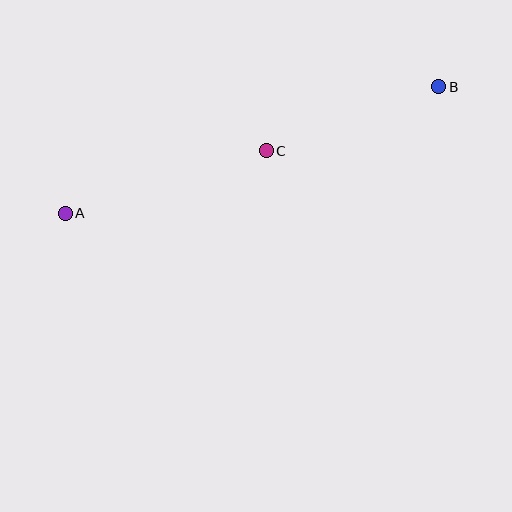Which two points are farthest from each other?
Points A and B are farthest from each other.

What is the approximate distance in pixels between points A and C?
The distance between A and C is approximately 211 pixels.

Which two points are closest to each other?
Points B and C are closest to each other.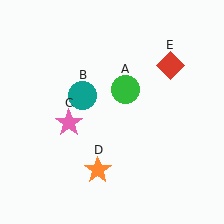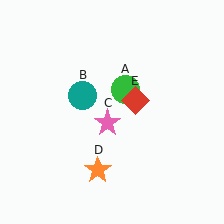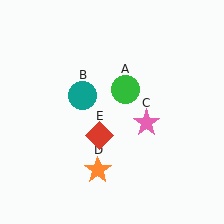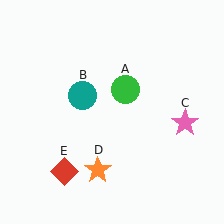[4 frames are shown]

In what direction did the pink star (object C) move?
The pink star (object C) moved right.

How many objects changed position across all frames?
2 objects changed position: pink star (object C), red diamond (object E).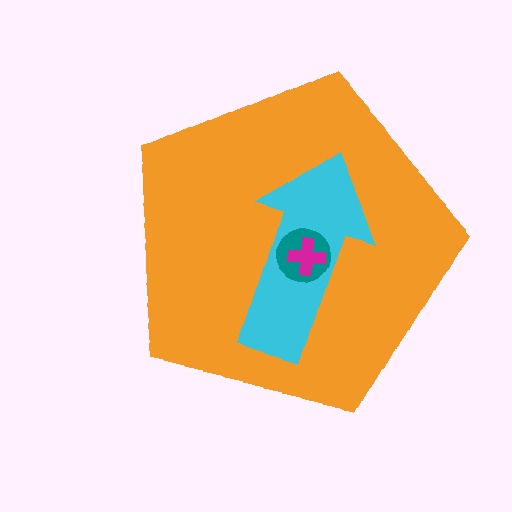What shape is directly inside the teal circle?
The magenta cross.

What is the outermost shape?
The orange pentagon.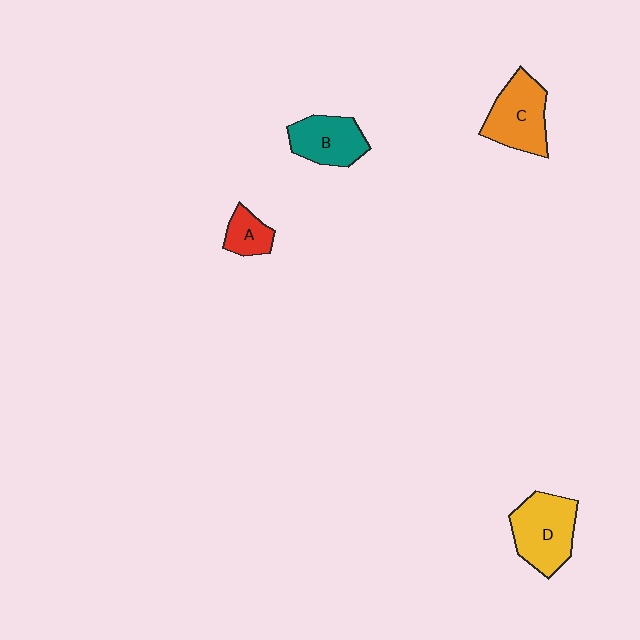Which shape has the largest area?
Shape D (yellow).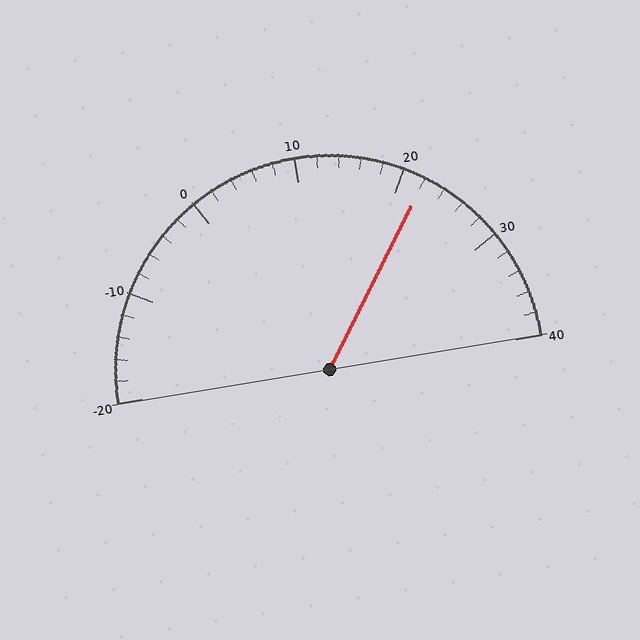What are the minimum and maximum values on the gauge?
The gauge ranges from -20 to 40.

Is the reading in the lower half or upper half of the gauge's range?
The reading is in the upper half of the range (-20 to 40).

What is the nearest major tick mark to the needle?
The nearest major tick mark is 20.